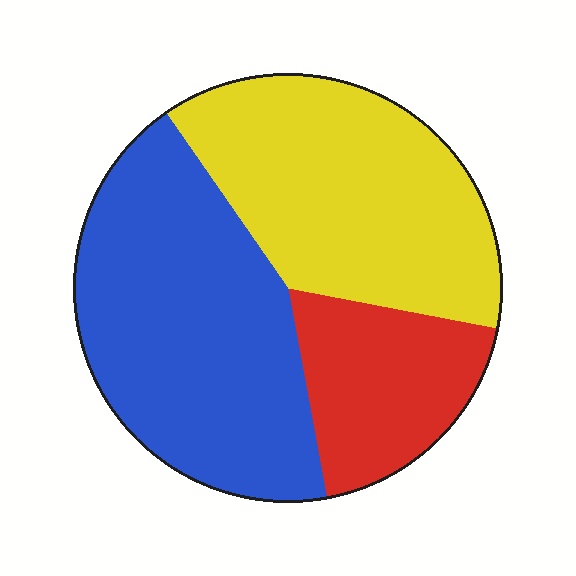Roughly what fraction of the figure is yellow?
Yellow covers about 40% of the figure.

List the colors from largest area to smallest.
From largest to smallest: blue, yellow, red.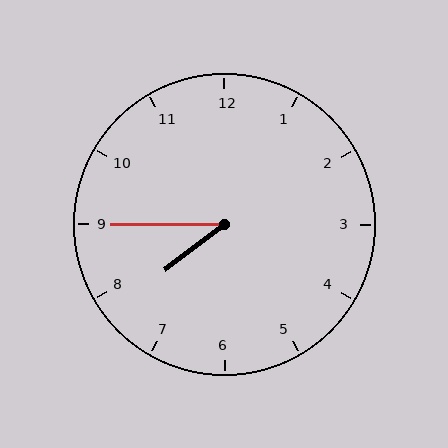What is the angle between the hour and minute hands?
Approximately 38 degrees.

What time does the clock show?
7:45.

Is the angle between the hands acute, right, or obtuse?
It is acute.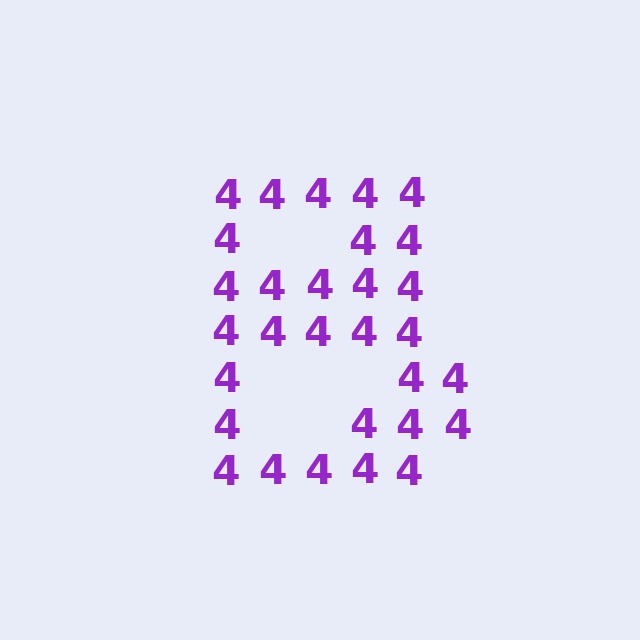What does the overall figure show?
The overall figure shows the letter B.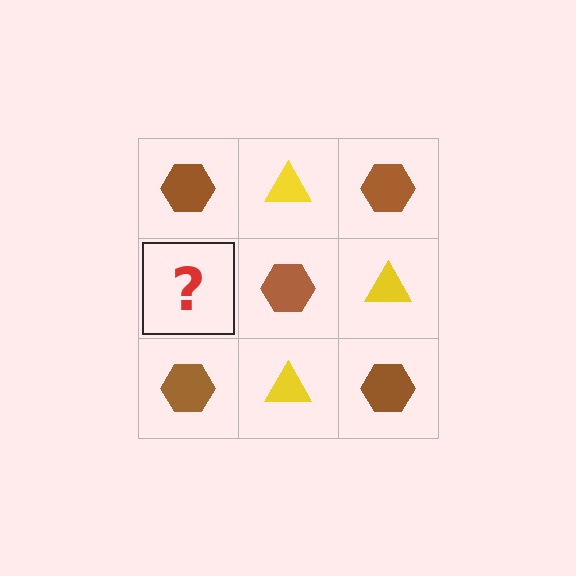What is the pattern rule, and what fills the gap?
The rule is that it alternates brown hexagon and yellow triangle in a checkerboard pattern. The gap should be filled with a yellow triangle.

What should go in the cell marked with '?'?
The missing cell should contain a yellow triangle.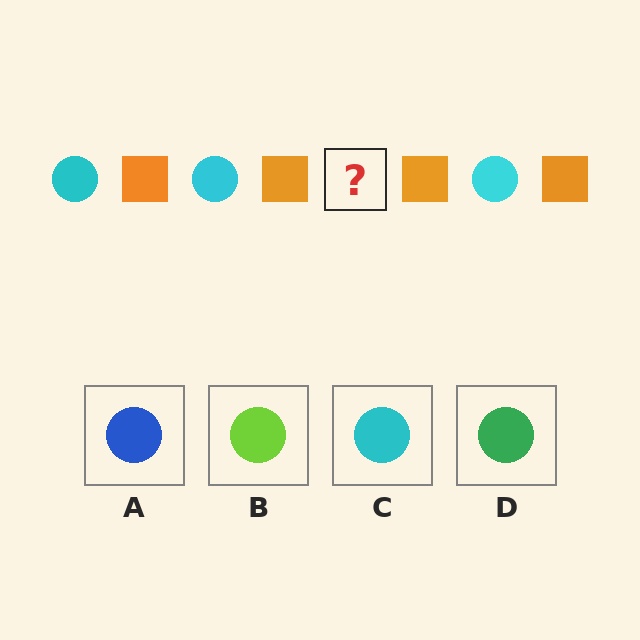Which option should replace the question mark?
Option C.